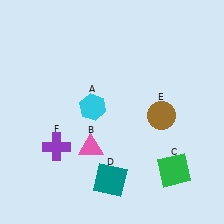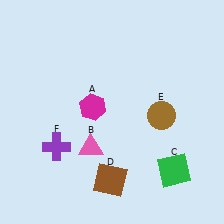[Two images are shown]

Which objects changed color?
A changed from cyan to magenta. D changed from teal to brown.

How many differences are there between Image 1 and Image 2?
There are 2 differences between the two images.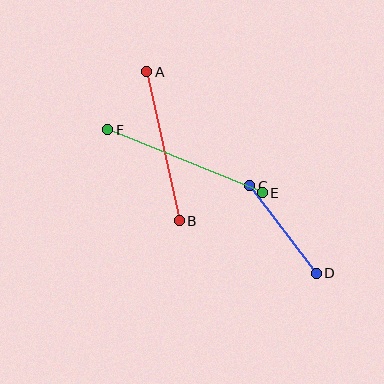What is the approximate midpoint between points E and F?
The midpoint is at approximately (185, 161) pixels.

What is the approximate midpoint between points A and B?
The midpoint is at approximately (163, 146) pixels.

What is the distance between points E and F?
The distance is approximately 167 pixels.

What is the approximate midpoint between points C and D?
The midpoint is at approximately (283, 230) pixels.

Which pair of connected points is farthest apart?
Points E and F are farthest apart.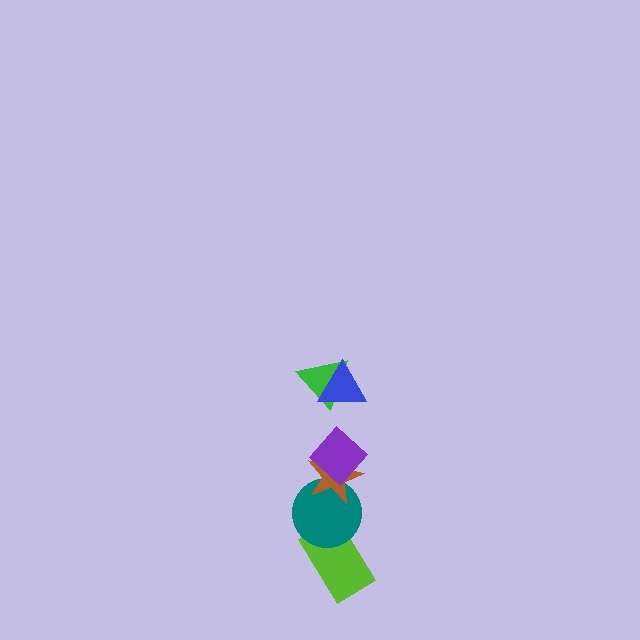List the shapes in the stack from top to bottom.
From top to bottom: the blue triangle, the green triangle, the purple diamond, the brown star, the teal circle, the lime rectangle.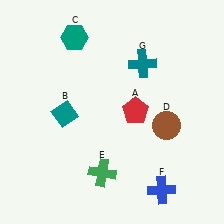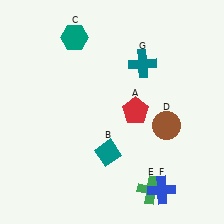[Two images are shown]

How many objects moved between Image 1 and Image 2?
2 objects moved between the two images.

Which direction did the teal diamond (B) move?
The teal diamond (B) moved right.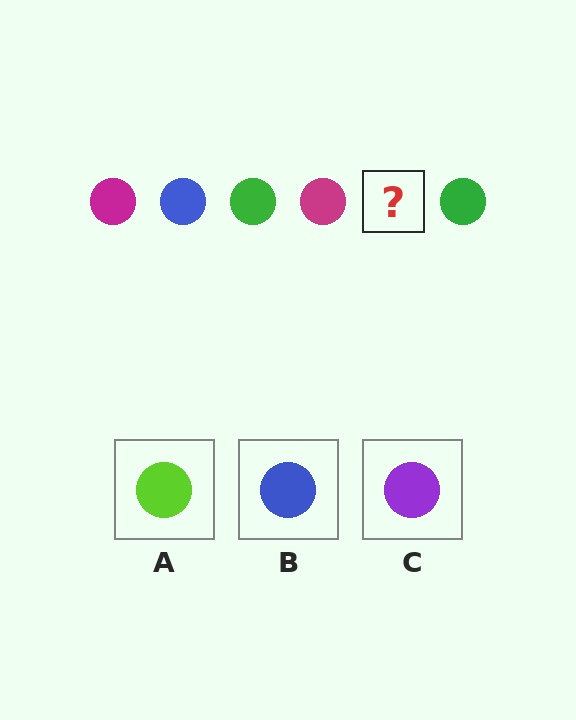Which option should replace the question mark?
Option B.